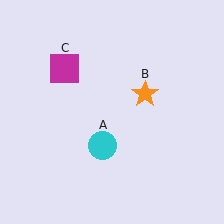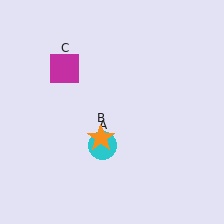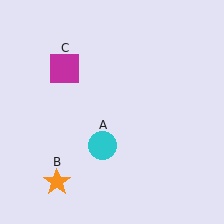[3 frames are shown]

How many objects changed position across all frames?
1 object changed position: orange star (object B).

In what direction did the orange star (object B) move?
The orange star (object B) moved down and to the left.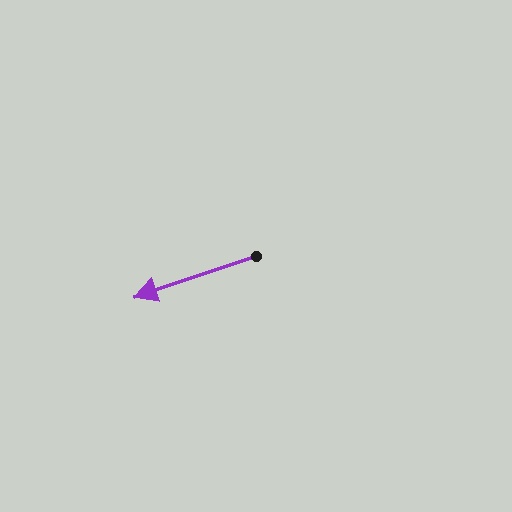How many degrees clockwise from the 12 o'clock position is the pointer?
Approximately 251 degrees.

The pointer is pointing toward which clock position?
Roughly 8 o'clock.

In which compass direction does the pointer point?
West.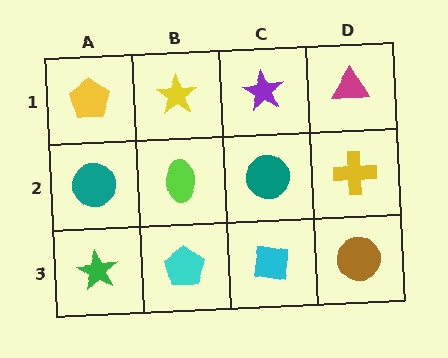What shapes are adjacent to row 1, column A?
A teal circle (row 2, column A), a yellow star (row 1, column B).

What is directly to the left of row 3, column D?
A cyan square.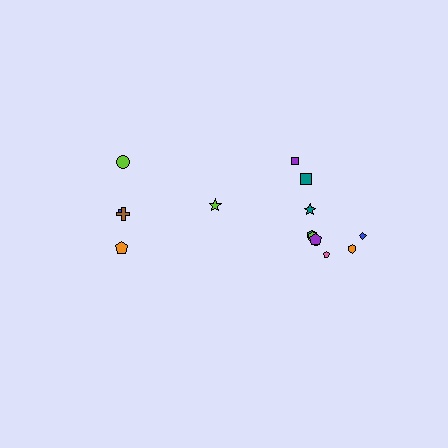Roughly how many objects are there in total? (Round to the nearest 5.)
Roughly 15 objects in total.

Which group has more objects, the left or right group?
The right group.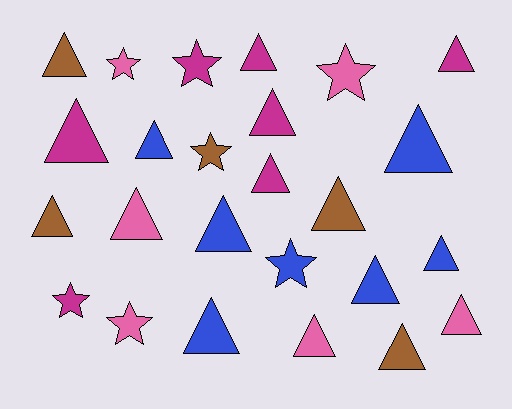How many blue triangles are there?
There are 6 blue triangles.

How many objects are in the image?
There are 25 objects.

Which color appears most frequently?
Blue, with 7 objects.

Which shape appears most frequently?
Triangle, with 18 objects.